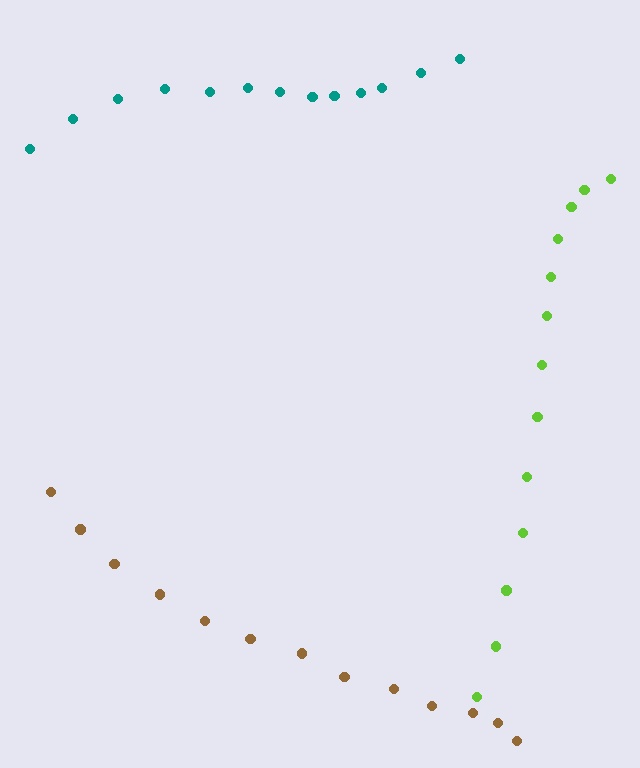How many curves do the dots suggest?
There are 3 distinct paths.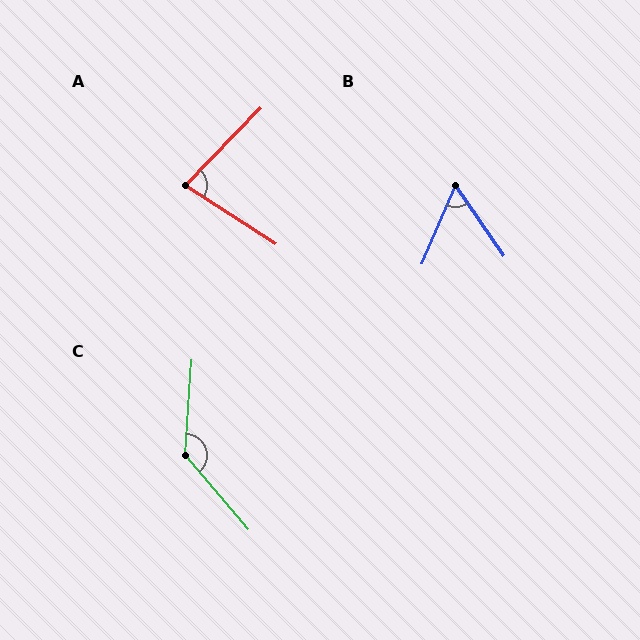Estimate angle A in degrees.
Approximately 79 degrees.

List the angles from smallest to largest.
B (57°), A (79°), C (136°).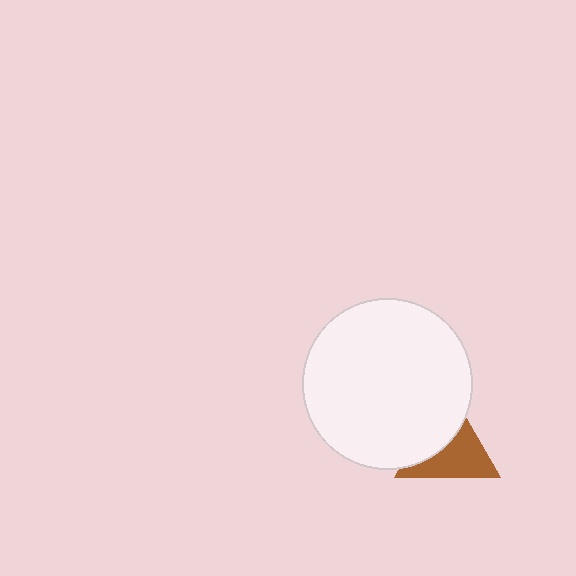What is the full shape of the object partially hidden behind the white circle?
The partially hidden object is a brown triangle.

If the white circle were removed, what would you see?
You would see the complete brown triangle.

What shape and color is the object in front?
The object in front is a white circle.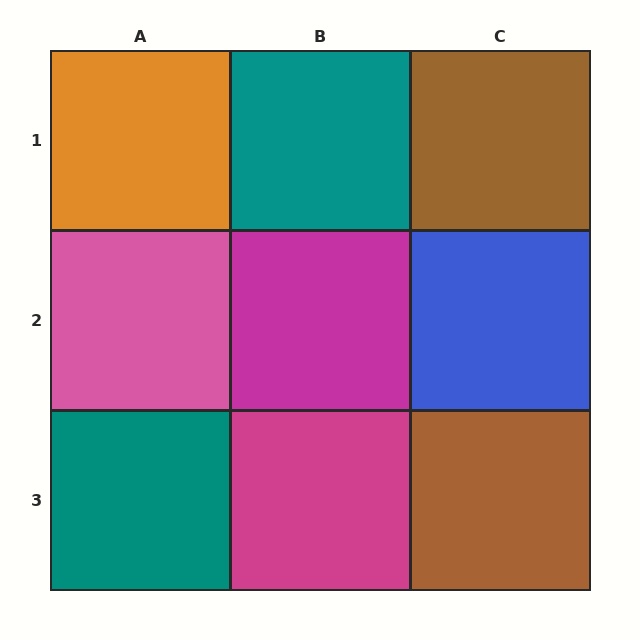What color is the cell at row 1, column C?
Brown.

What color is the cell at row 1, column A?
Orange.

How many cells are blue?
1 cell is blue.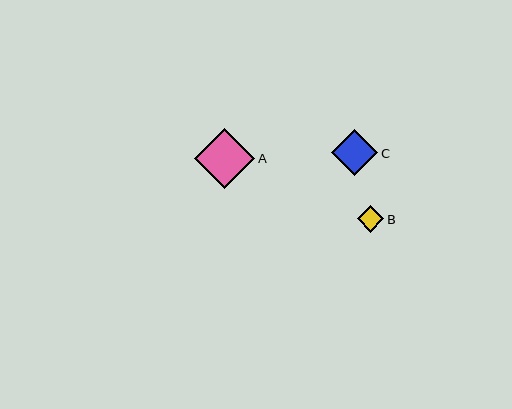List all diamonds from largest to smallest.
From largest to smallest: A, C, B.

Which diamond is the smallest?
Diamond B is the smallest with a size of approximately 27 pixels.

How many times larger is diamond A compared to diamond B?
Diamond A is approximately 2.2 times the size of diamond B.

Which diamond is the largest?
Diamond A is the largest with a size of approximately 60 pixels.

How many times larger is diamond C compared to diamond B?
Diamond C is approximately 1.7 times the size of diamond B.